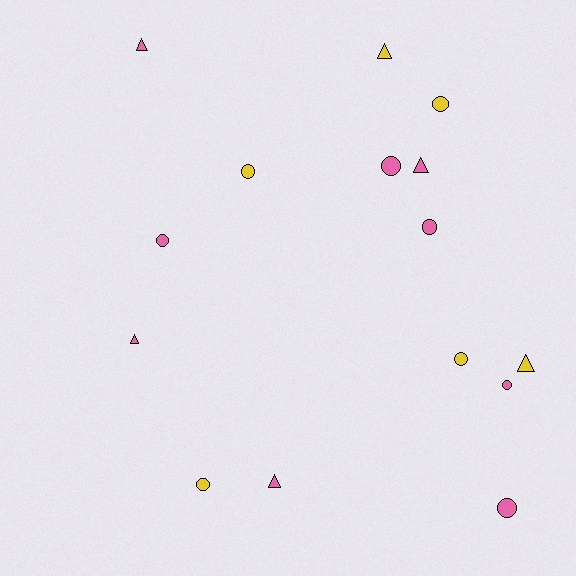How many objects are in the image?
There are 15 objects.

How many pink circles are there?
There are 5 pink circles.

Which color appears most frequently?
Pink, with 9 objects.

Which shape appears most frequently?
Circle, with 9 objects.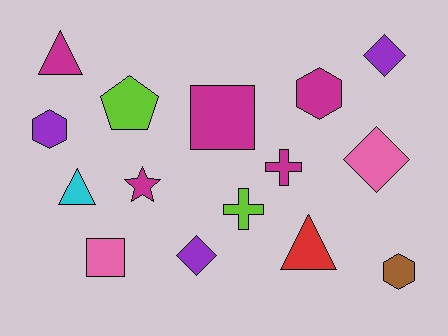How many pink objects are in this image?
There are 2 pink objects.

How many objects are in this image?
There are 15 objects.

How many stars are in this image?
There is 1 star.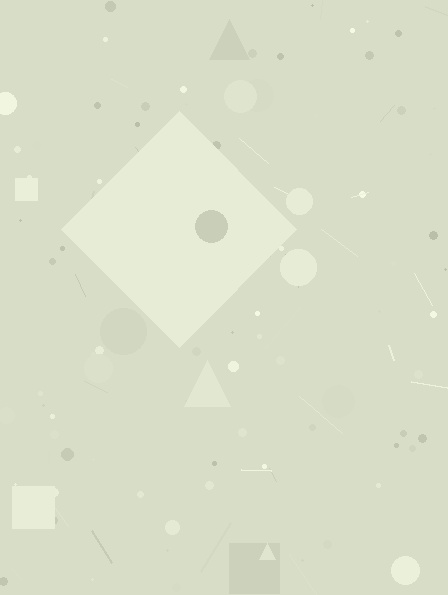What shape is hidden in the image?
A diamond is hidden in the image.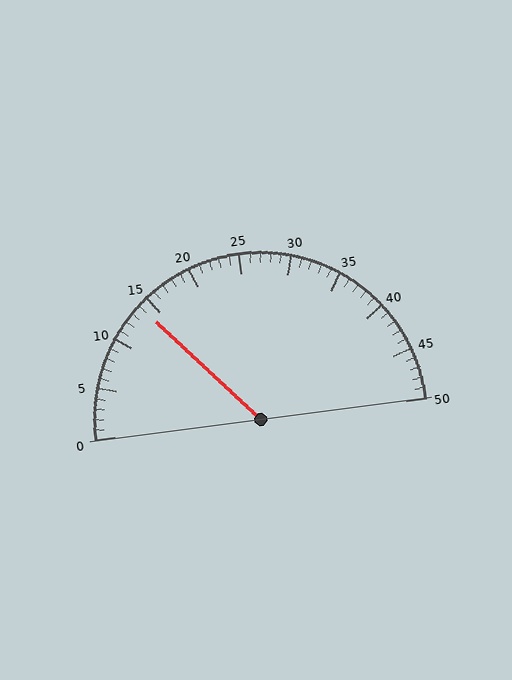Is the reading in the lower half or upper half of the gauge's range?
The reading is in the lower half of the range (0 to 50).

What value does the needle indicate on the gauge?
The needle indicates approximately 14.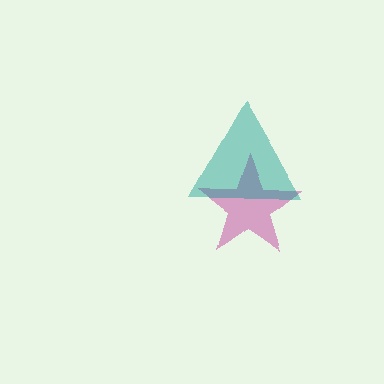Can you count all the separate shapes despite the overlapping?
Yes, there are 2 separate shapes.